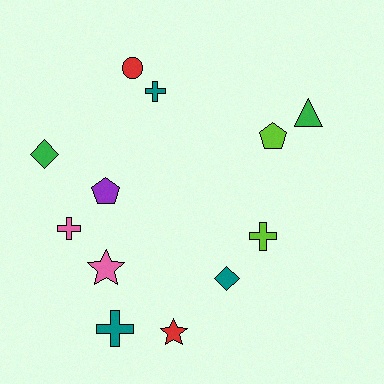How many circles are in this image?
There is 1 circle.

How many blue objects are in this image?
There are no blue objects.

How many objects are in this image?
There are 12 objects.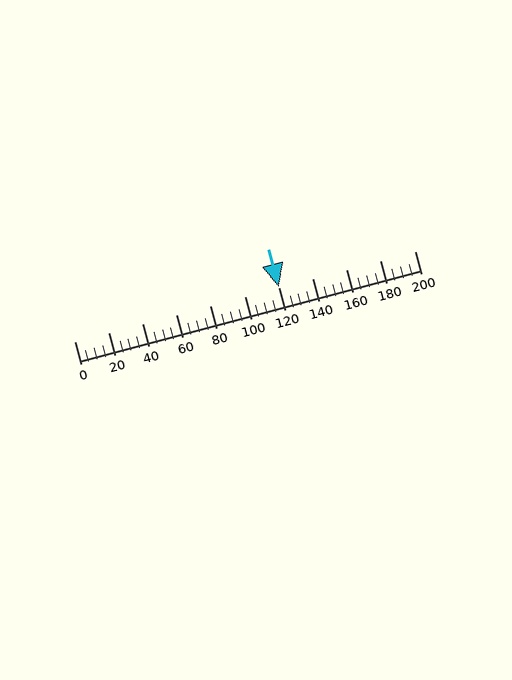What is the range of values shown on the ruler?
The ruler shows values from 0 to 200.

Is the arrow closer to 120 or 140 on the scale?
The arrow is closer to 120.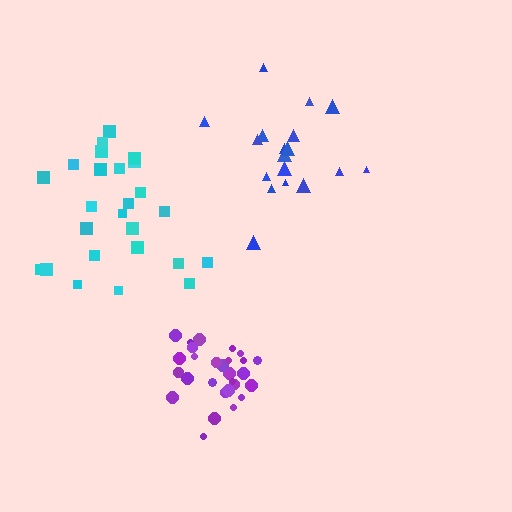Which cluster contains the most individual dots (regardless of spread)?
Purple (28).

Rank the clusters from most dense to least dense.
purple, cyan, blue.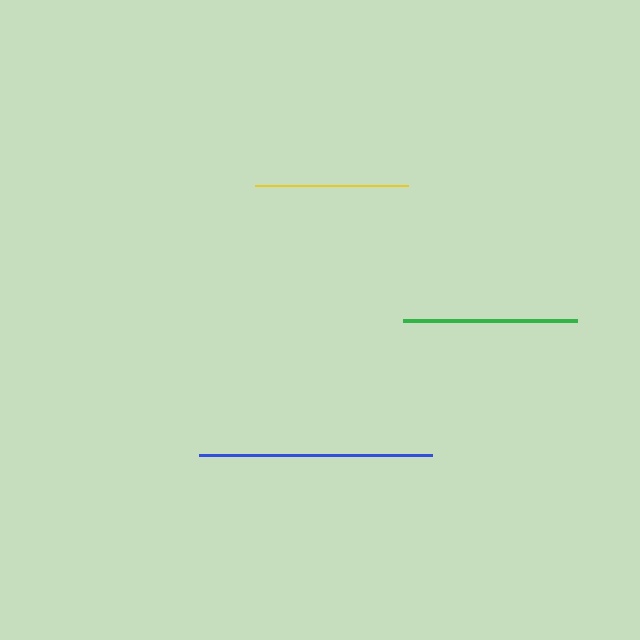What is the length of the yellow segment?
The yellow segment is approximately 153 pixels long.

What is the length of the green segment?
The green segment is approximately 175 pixels long.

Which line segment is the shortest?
The yellow line is the shortest at approximately 153 pixels.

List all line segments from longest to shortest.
From longest to shortest: blue, green, yellow.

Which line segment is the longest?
The blue line is the longest at approximately 233 pixels.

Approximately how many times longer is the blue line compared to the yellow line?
The blue line is approximately 1.5 times the length of the yellow line.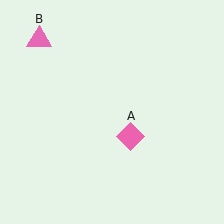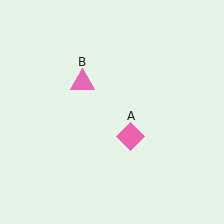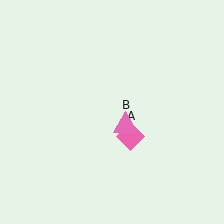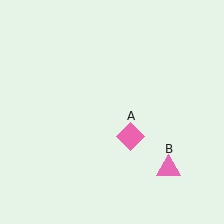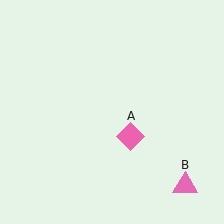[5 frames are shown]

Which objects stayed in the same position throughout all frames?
Pink diamond (object A) remained stationary.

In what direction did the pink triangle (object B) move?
The pink triangle (object B) moved down and to the right.